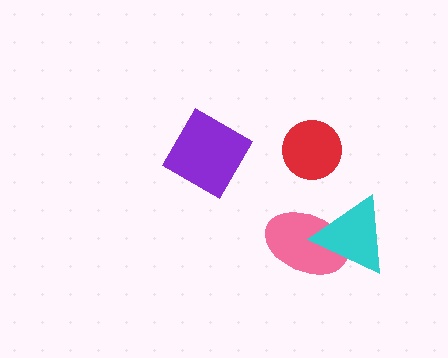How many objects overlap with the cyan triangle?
1 object overlaps with the cyan triangle.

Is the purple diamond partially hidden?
No, no other shape covers it.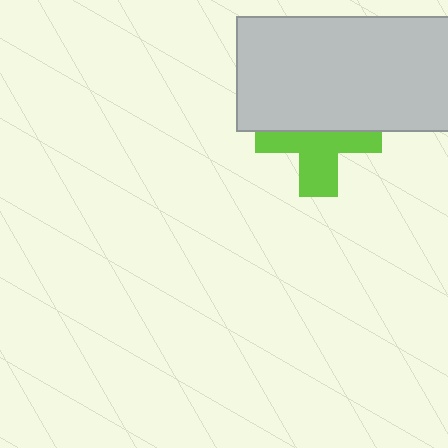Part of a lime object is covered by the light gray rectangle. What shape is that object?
It is a cross.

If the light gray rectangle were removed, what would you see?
You would see the complete lime cross.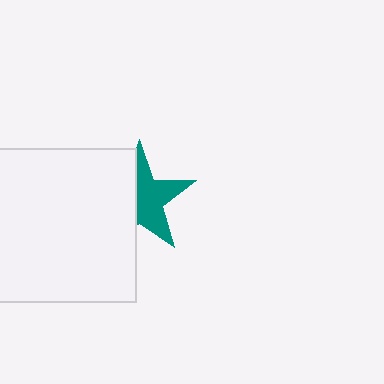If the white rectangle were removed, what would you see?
You would see the complete teal star.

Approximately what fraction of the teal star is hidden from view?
Roughly 46% of the teal star is hidden behind the white rectangle.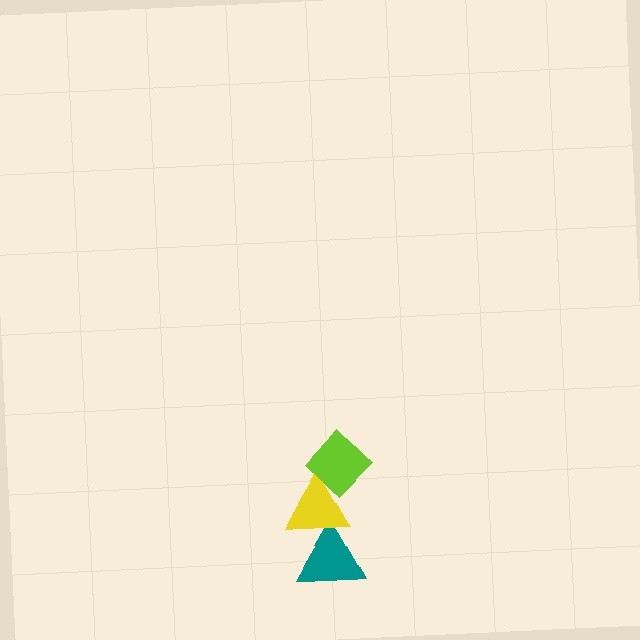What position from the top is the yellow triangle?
The yellow triangle is 2nd from the top.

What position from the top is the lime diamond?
The lime diamond is 1st from the top.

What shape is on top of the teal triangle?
The yellow triangle is on top of the teal triangle.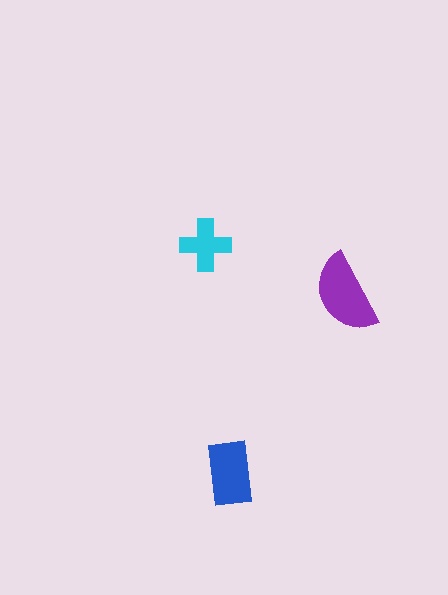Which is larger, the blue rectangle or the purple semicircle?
The purple semicircle.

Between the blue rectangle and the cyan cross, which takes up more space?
The blue rectangle.